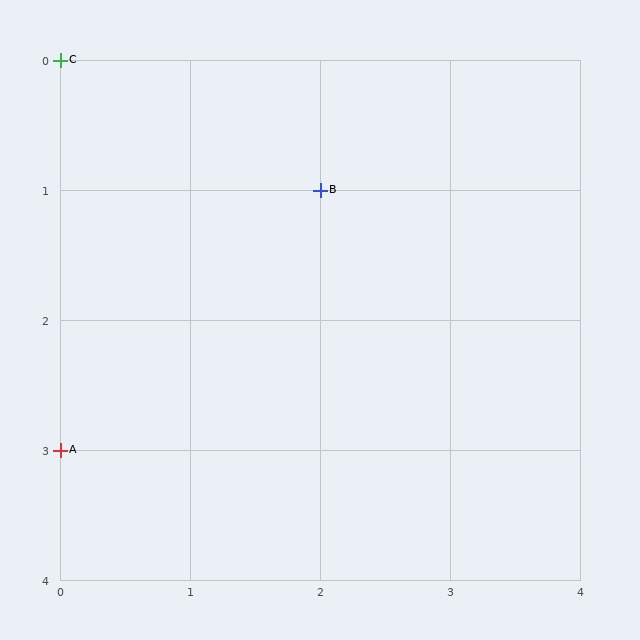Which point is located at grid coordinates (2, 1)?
Point B is at (2, 1).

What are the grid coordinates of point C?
Point C is at grid coordinates (0, 0).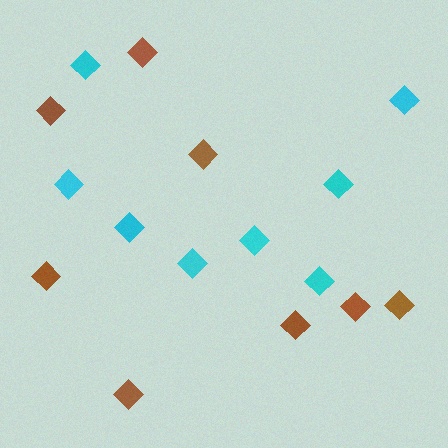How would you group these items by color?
There are 2 groups: one group of cyan diamonds (8) and one group of brown diamonds (8).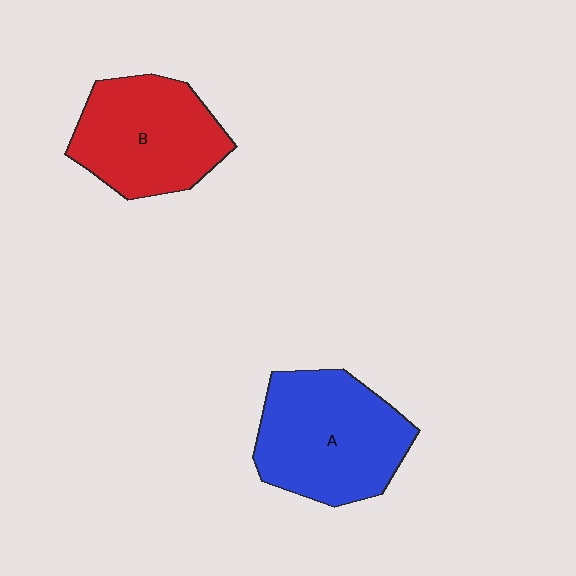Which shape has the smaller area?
Shape B (red).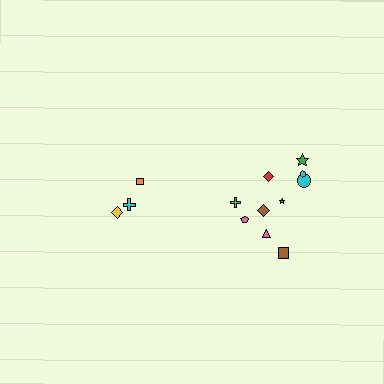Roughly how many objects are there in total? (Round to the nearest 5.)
Roughly 15 objects in total.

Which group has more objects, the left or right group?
The right group.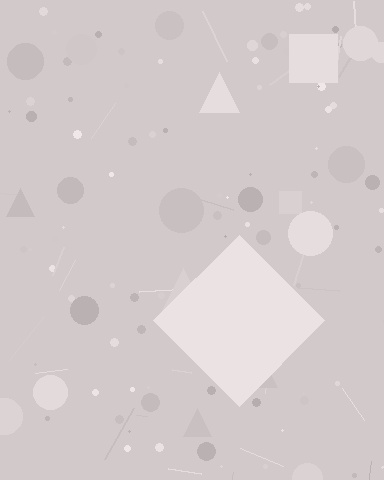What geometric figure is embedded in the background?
A diamond is embedded in the background.